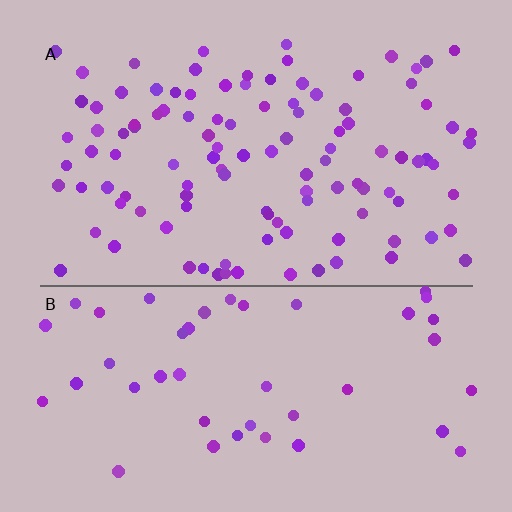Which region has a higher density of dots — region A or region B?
A (the top).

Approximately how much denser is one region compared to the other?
Approximately 2.4× — region A over region B.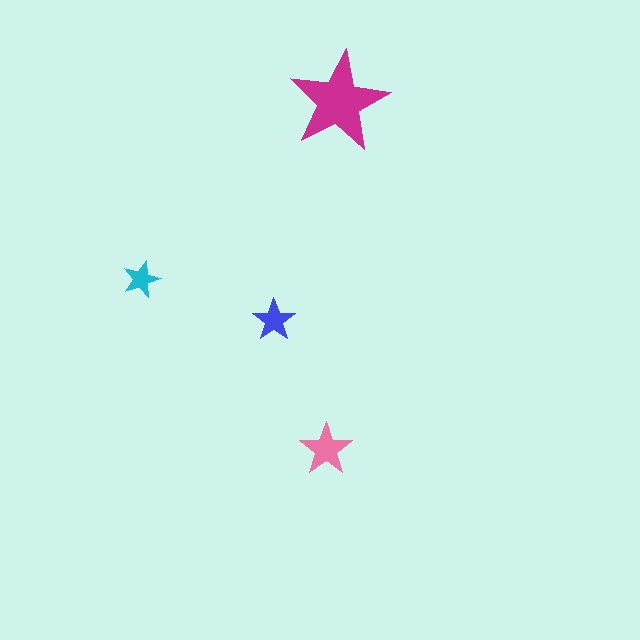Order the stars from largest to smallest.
the magenta one, the pink one, the blue one, the cyan one.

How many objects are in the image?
There are 4 objects in the image.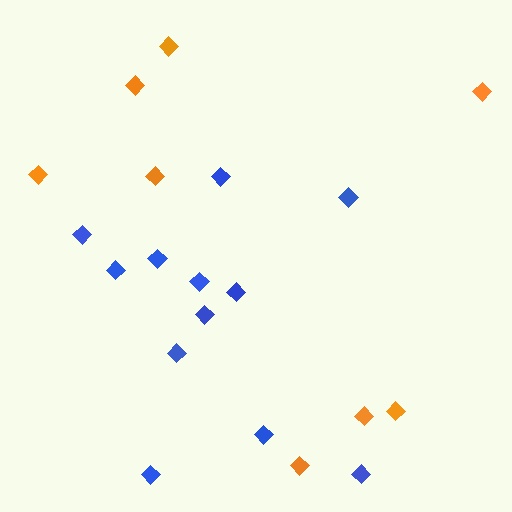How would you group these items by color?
There are 2 groups: one group of orange diamonds (8) and one group of blue diamonds (12).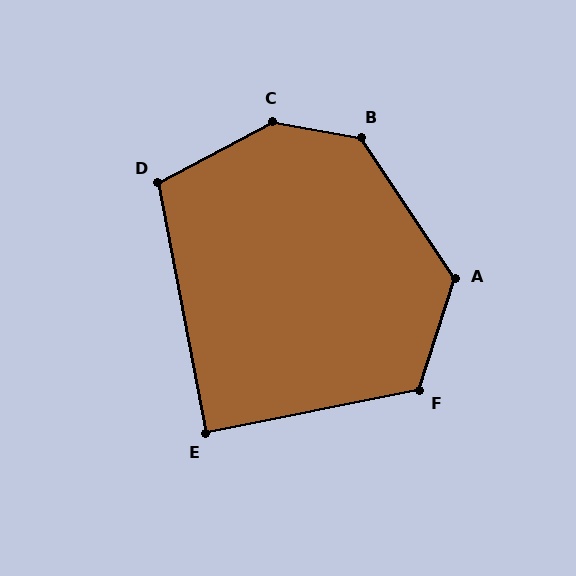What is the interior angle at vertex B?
Approximately 134 degrees (obtuse).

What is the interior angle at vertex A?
Approximately 129 degrees (obtuse).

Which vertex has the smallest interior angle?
E, at approximately 89 degrees.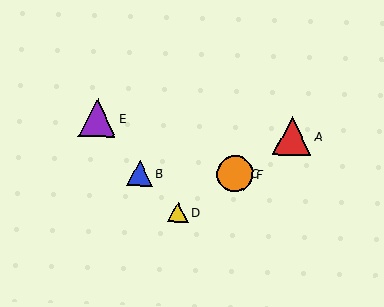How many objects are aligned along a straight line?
4 objects (A, C, D, F) are aligned along a straight line.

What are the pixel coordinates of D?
Object D is at (178, 212).